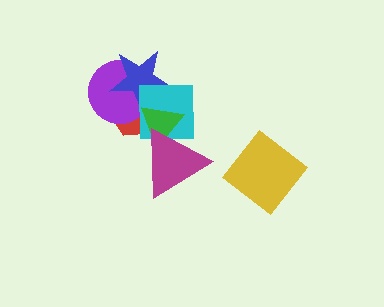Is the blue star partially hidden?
Yes, it is partially covered by another shape.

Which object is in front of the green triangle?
The magenta triangle is in front of the green triangle.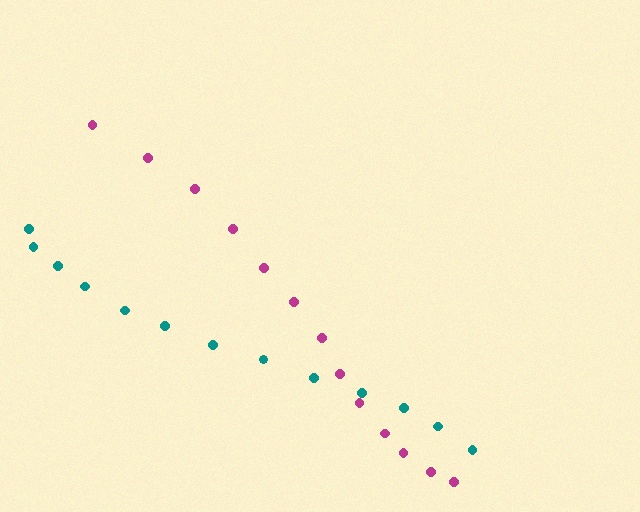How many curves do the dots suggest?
There are 2 distinct paths.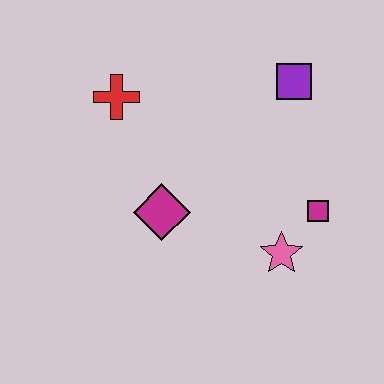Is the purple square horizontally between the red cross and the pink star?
No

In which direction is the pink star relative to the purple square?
The pink star is below the purple square.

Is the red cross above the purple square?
No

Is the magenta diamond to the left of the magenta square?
Yes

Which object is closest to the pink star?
The magenta square is closest to the pink star.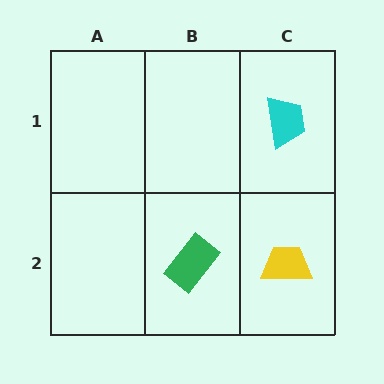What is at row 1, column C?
A cyan trapezoid.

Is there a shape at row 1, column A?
No, that cell is empty.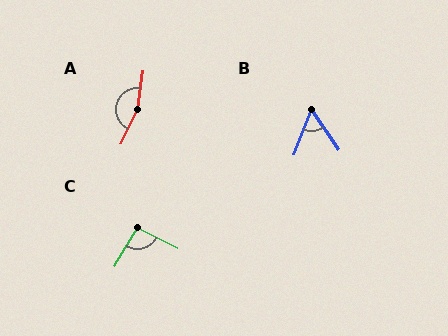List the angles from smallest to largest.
B (55°), C (94°), A (162°).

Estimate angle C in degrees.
Approximately 94 degrees.